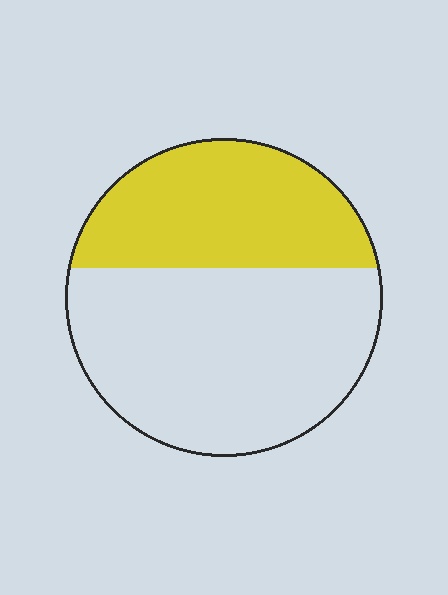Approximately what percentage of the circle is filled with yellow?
Approximately 40%.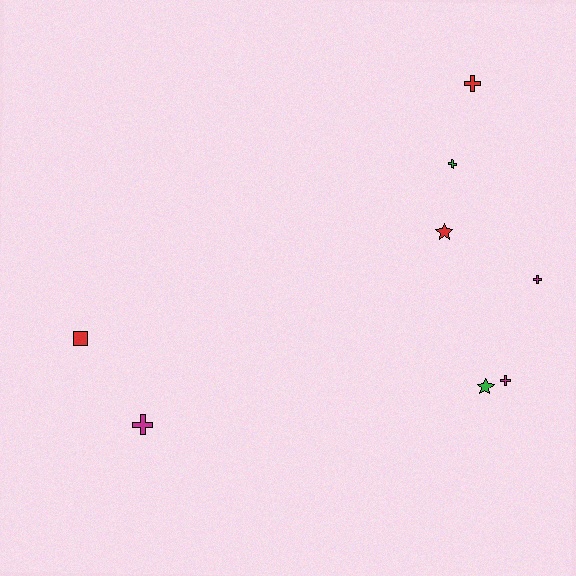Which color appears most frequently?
Magenta, with 3 objects.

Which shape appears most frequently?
Cross, with 5 objects.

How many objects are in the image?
There are 8 objects.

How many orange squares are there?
There are no orange squares.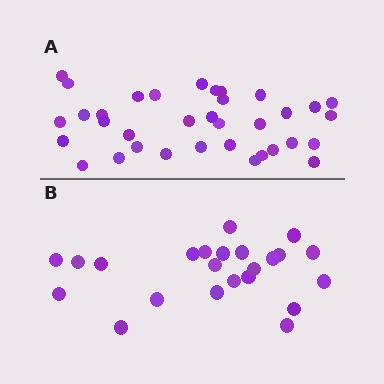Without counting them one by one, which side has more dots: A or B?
Region A (the top region) has more dots.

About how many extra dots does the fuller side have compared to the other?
Region A has roughly 12 or so more dots than region B.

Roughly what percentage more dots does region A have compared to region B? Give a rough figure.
About 50% more.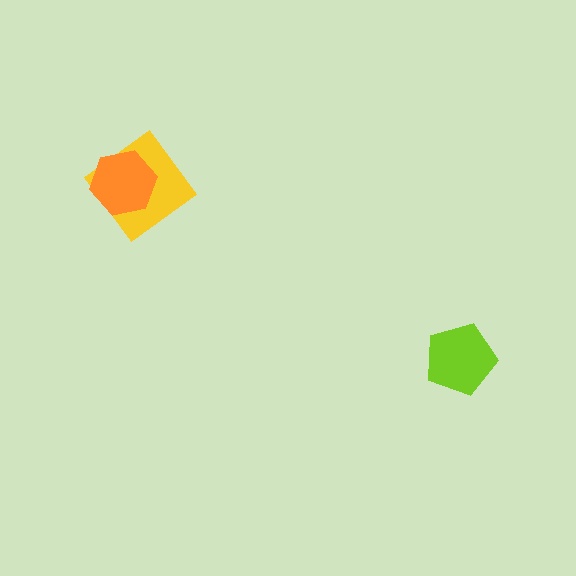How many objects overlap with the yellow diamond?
1 object overlaps with the yellow diamond.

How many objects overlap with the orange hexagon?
1 object overlaps with the orange hexagon.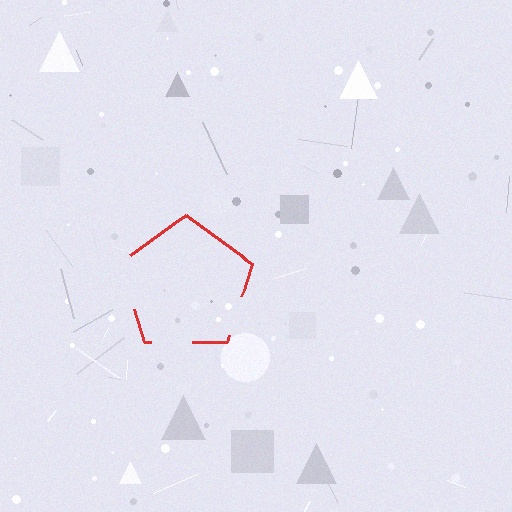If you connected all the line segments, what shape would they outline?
They would outline a pentagon.